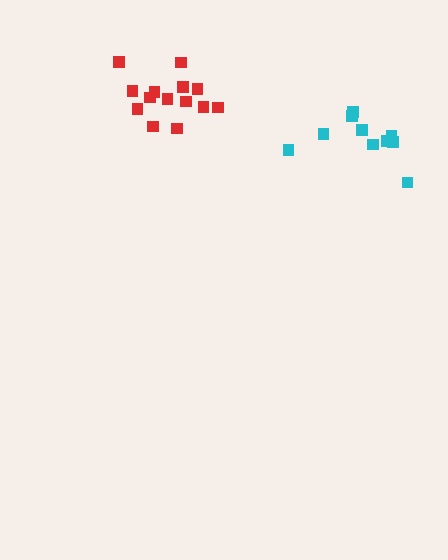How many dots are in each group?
Group 1: 10 dots, Group 2: 14 dots (24 total).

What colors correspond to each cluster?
The clusters are colored: cyan, red.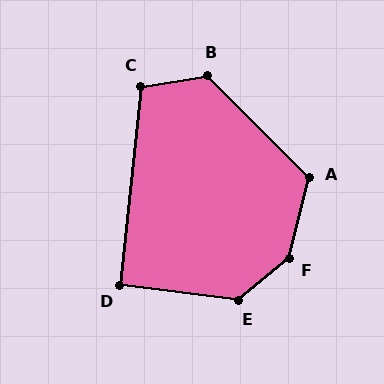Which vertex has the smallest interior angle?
D, at approximately 91 degrees.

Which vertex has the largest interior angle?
F, at approximately 143 degrees.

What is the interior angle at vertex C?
Approximately 105 degrees (obtuse).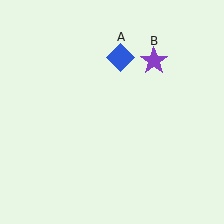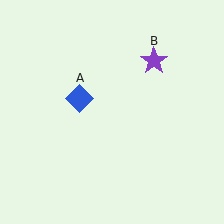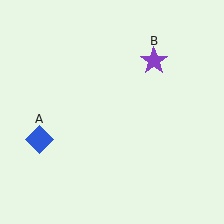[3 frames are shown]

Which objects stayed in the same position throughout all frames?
Purple star (object B) remained stationary.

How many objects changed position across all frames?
1 object changed position: blue diamond (object A).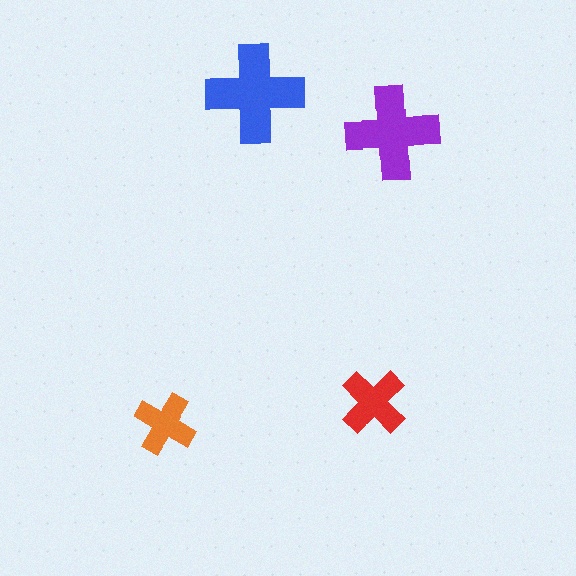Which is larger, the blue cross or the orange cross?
The blue one.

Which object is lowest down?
The orange cross is bottommost.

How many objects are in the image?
There are 4 objects in the image.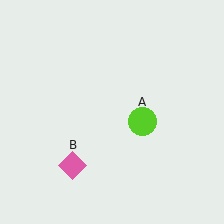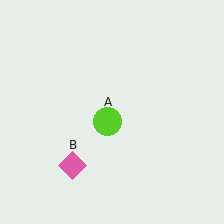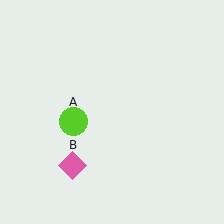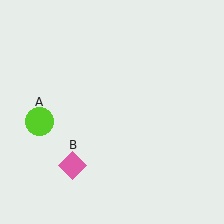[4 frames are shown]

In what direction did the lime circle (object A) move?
The lime circle (object A) moved left.